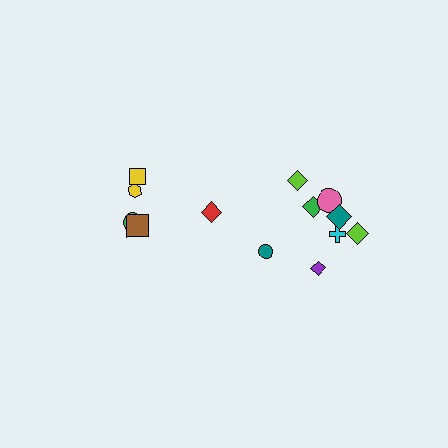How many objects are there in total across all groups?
There are 13 objects.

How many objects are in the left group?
There are 5 objects.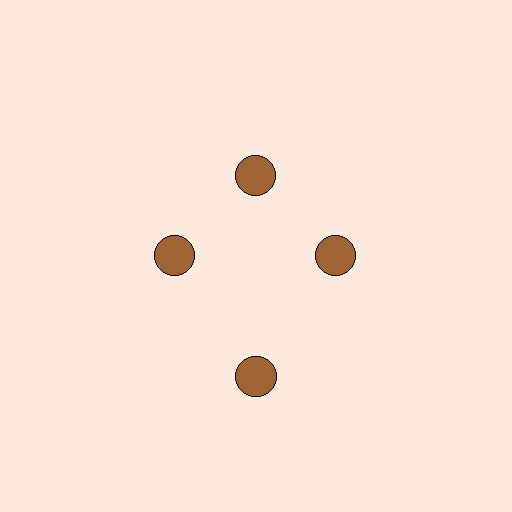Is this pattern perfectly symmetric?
No. The 4 brown circles are arranged in a ring, but one element near the 6 o'clock position is pushed outward from the center, breaking the 4-fold rotational symmetry.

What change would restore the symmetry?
The symmetry would be restored by moving it inward, back onto the ring so that all 4 circles sit at equal angles and equal distance from the center.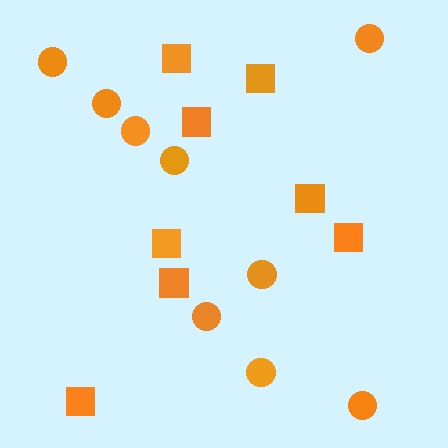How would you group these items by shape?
There are 2 groups: one group of circles (9) and one group of squares (8).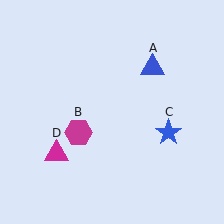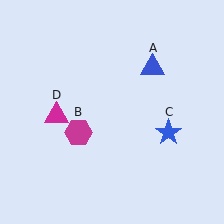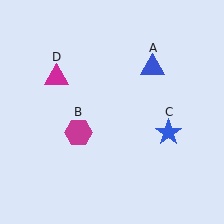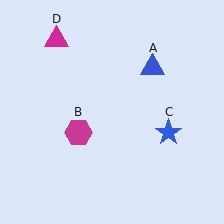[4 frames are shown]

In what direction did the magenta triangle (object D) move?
The magenta triangle (object D) moved up.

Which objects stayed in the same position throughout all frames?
Blue triangle (object A) and magenta hexagon (object B) and blue star (object C) remained stationary.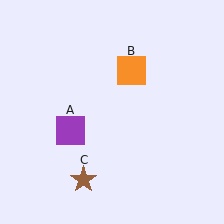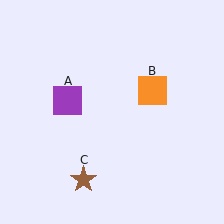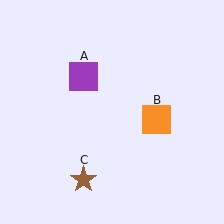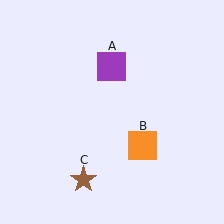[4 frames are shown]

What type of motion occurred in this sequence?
The purple square (object A), orange square (object B) rotated clockwise around the center of the scene.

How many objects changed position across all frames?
2 objects changed position: purple square (object A), orange square (object B).